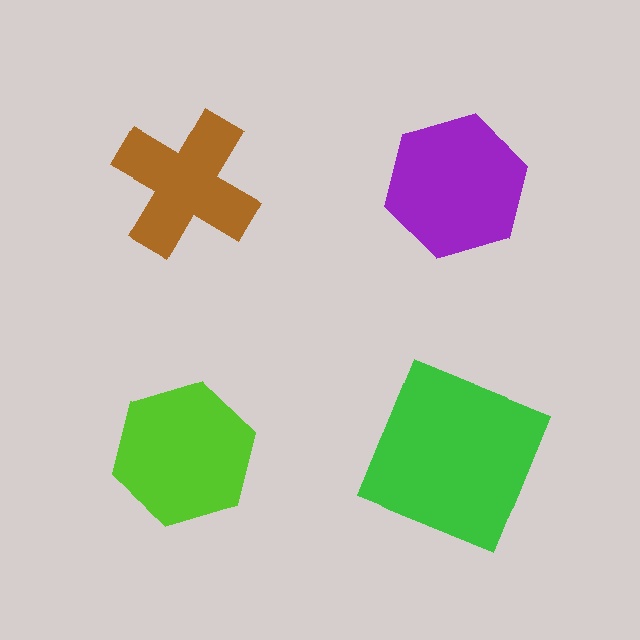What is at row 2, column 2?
A green square.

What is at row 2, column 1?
A lime hexagon.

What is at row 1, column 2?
A purple hexagon.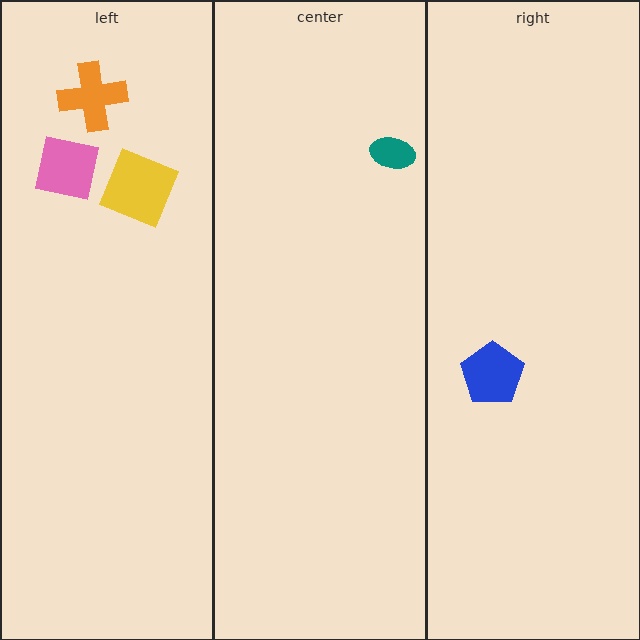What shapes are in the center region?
The teal ellipse.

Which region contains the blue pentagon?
The right region.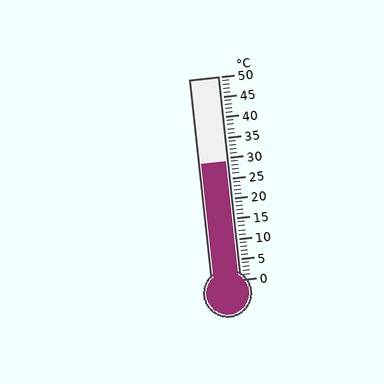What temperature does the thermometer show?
The thermometer shows approximately 29°C.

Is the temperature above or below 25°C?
The temperature is above 25°C.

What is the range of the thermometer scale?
The thermometer scale ranges from 0°C to 50°C.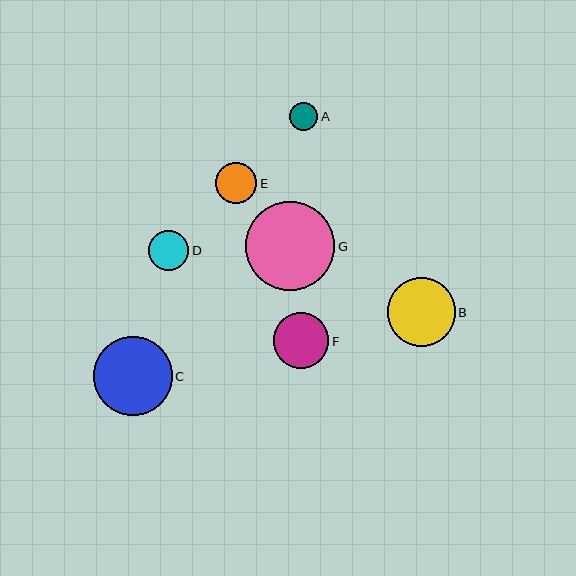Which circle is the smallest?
Circle A is the smallest with a size of approximately 29 pixels.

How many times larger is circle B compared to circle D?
Circle B is approximately 1.7 times the size of circle D.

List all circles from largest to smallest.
From largest to smallest: G, C, B, F, E, D, A.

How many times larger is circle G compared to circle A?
Circle G is approximately 3.1 times the size of circle A.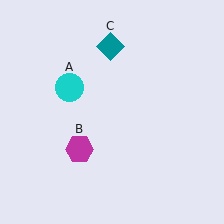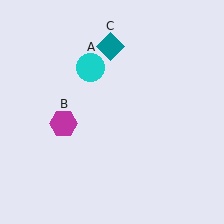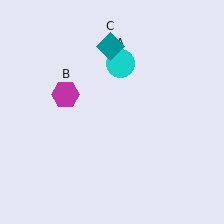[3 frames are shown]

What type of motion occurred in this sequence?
The cyan circle (object A), magenta hexagon (object B) rotated clockwise around the center of the scene.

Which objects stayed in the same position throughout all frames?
Teal diamond (object C) remained stationary.